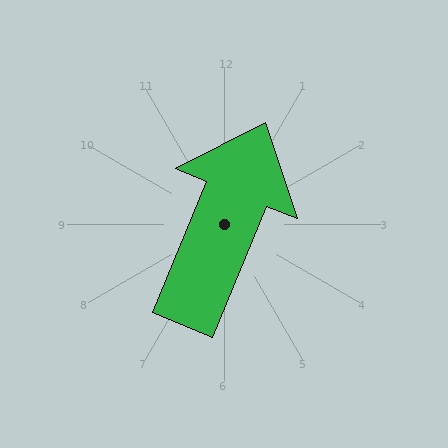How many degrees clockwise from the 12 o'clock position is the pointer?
Approximately 22 degrees.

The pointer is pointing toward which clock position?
Roughly 1 o'clock.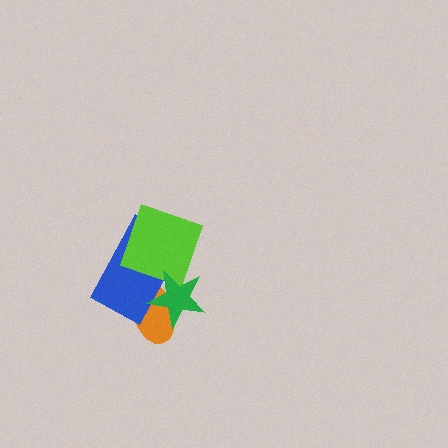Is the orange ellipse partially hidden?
Yes, it is partially covered by another shape.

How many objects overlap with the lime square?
2 objects overlap with the lime square.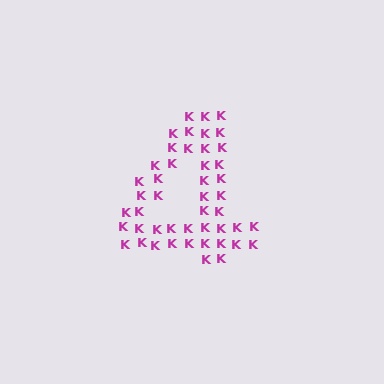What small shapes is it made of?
It is made of small letter K's.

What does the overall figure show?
The overall figure shows the digit 4.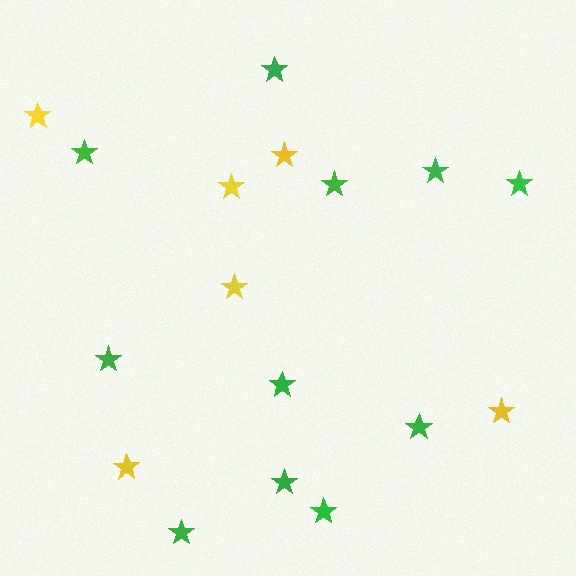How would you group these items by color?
There are 2 groups: one group of yellow stars (6) and one group of green stars (11).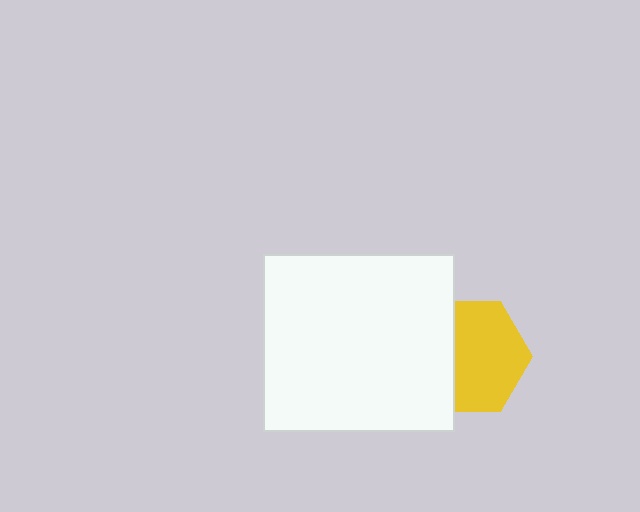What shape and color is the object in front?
The object in front is a white rectangle.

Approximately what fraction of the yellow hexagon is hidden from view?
Roughly 36% of the yellow hexagon is hidden behind the white rectangle.